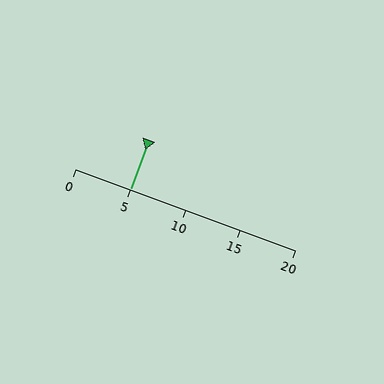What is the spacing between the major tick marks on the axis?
The major ticks are spaced 5 apart.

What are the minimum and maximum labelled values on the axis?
The axis runs from 0 to 20.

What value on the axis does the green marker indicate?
The marker indicates approximately 5.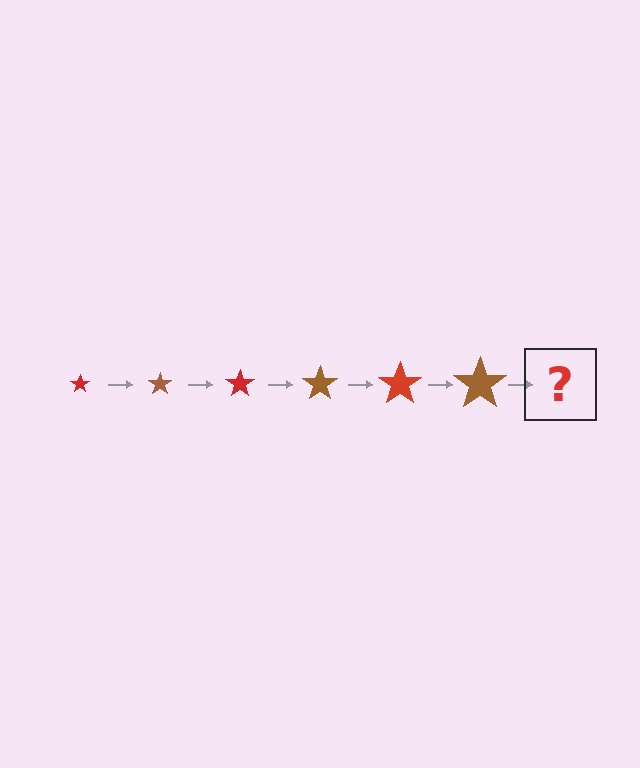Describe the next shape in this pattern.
It should be a red star, larger than the previous one.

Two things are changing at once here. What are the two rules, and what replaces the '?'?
The two rules are that the star grows larger each step and the color cycles through red and brown. The '?' should be a red star, larger than the previous one.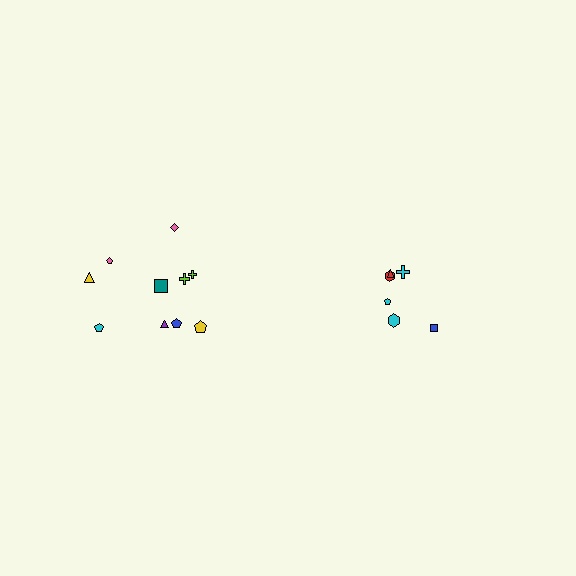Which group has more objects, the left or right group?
The left group.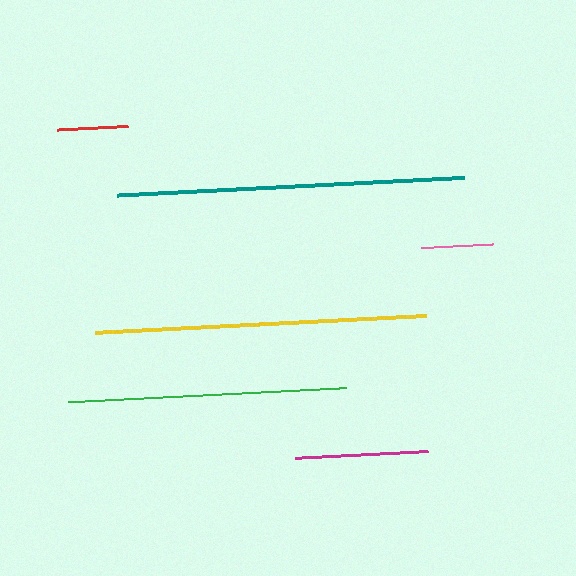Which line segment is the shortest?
The pink line is the shortest at approximately 71 pixels.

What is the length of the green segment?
The green segment is approximately 279 pixels long.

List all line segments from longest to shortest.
From longest to shortest: teal, yellow, green, magenta, red, pink.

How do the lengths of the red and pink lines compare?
The red and pink lines are approximately the same length.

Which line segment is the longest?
The teal line is the longest at approximately 347 pixels.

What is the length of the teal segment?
The teal segment is approximately 347 pixels long.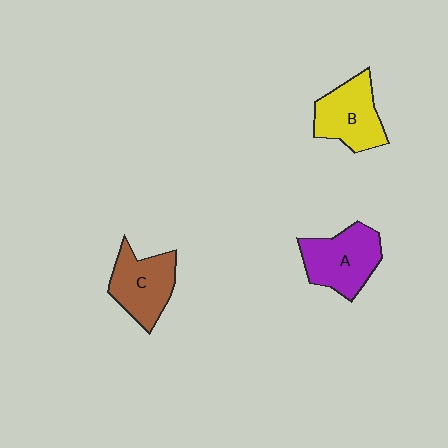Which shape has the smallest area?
Shape C (brown).